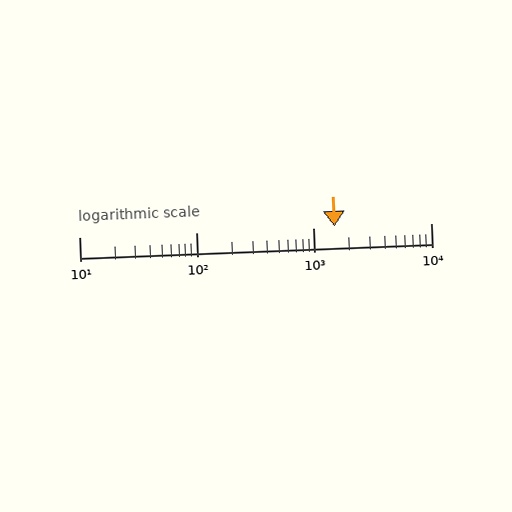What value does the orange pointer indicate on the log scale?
The pointer indicates approximately 1500.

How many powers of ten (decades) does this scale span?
The scale spans 3 decades, from 10 to 10000.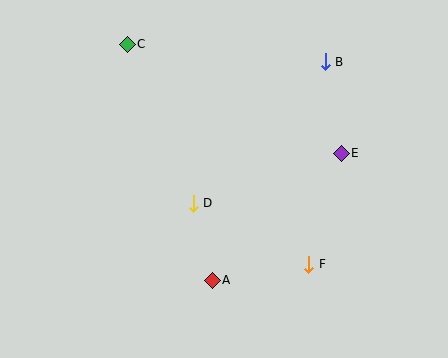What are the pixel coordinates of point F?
Point F is at (309, 264).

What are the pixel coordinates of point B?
Point B is at (325, 62).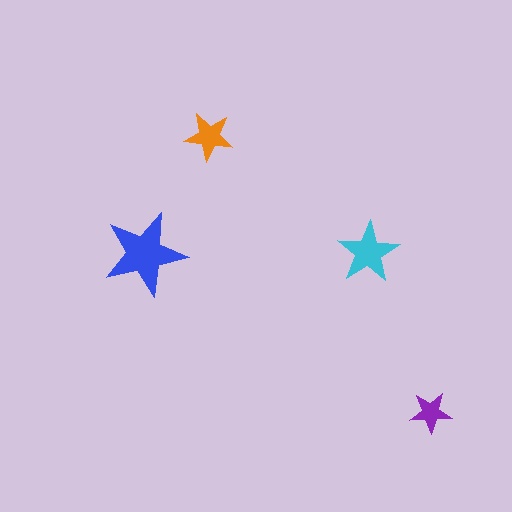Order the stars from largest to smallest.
the blue one, the cyan one, the orange one, the purple one.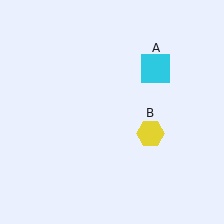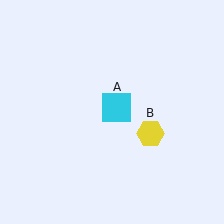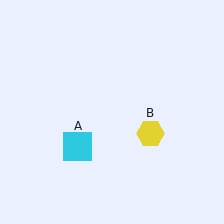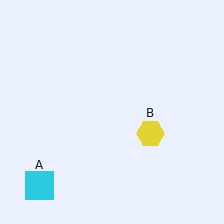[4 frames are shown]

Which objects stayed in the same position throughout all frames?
Yellow hexagon (object B) remained stationary.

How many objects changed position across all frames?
1 object changed position: cyan square (object A).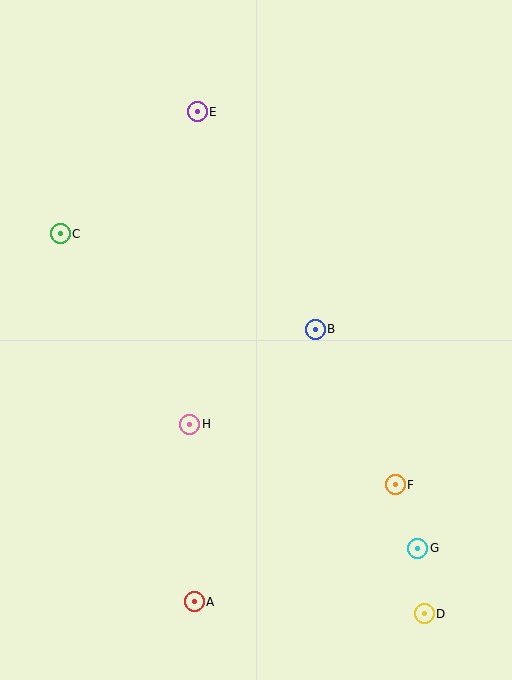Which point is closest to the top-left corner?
Point E is closest to the top-left corner.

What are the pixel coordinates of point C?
Point C is at (60, 234).